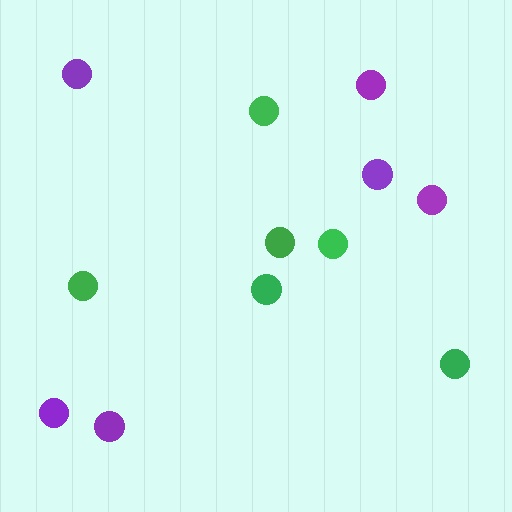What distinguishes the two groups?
There are 2 groups: one group of purple circles (6) and one group of green circles (6).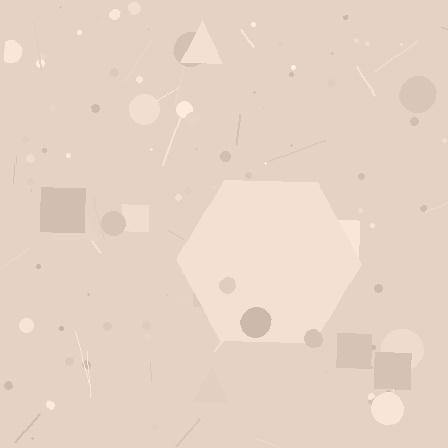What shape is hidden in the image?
A hexagon is hidden in the image.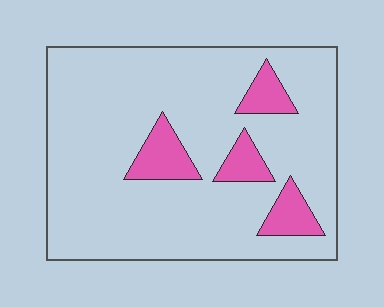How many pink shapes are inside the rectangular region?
4.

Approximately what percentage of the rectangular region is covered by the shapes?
Approximately 15%.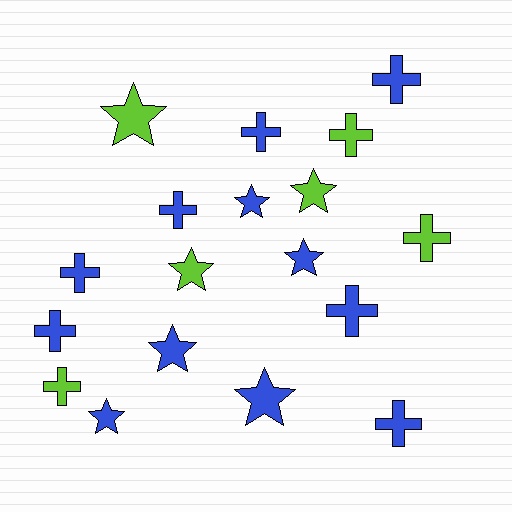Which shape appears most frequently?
Cross, with 10 objects.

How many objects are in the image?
There are 18 objects.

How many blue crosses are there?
There are 7 blue crosses.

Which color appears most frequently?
Blue, with 12 objects.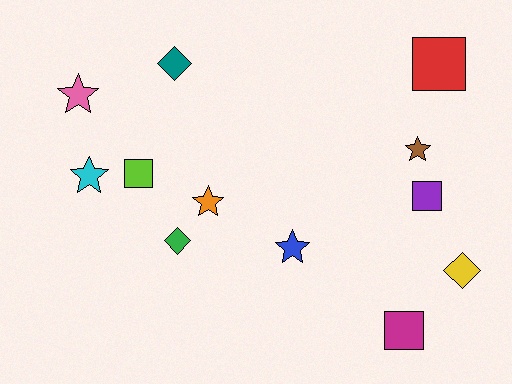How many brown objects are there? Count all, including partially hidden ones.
There is 1 brown object.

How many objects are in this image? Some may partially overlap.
There are 12 objects.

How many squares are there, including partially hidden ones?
There are 4 squares.